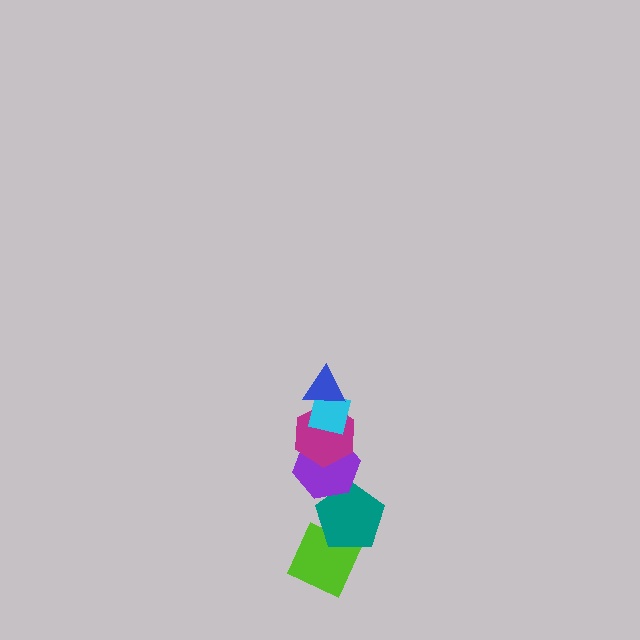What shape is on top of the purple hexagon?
The magenta hexagon is on top of the purple hexagon.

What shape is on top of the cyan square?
The blue triangle is on top of the cyan square.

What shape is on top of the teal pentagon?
The purple hexagon is on top of the teal pentagon.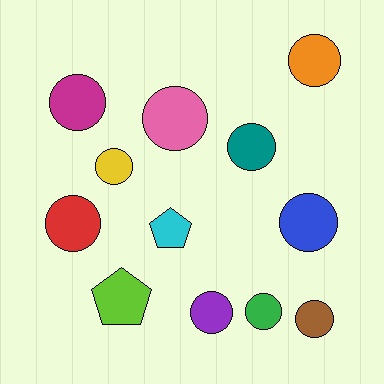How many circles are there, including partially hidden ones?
There are 10 circles.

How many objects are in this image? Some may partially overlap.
There are 12 objects.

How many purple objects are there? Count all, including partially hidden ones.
There is 1 purple object.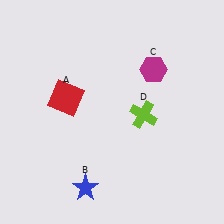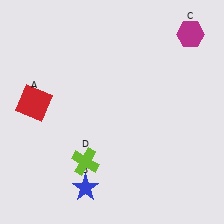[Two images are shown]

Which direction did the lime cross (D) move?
The lime cross (D) moved left.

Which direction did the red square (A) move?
The red square (A) moved left.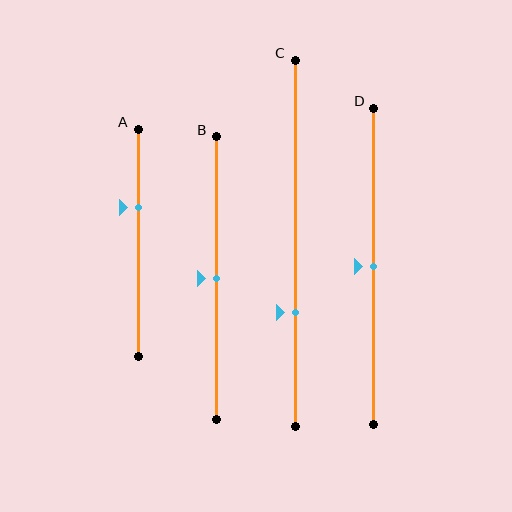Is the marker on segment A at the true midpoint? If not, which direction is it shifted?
No, the marker on segment A is shifted upward by about 16% of the segment length.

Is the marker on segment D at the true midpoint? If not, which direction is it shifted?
Yes, the marker on segment D is at the true midpoint.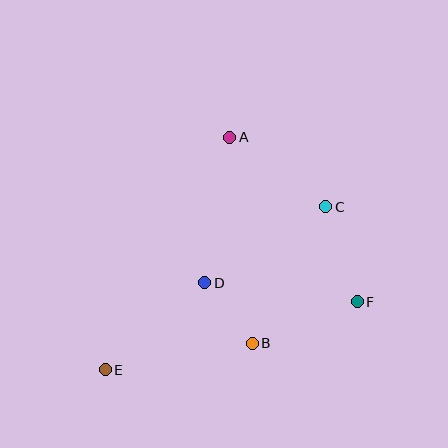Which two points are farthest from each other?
Points C and E are farthest from each other.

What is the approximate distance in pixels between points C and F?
The distance between C and F is approximately 100 pixels.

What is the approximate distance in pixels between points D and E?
The distance between D and E is approximately 132 pixels.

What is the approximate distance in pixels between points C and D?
The distance between C and D is approximately 143 pixels.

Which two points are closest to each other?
Points B and D are closest to each other.